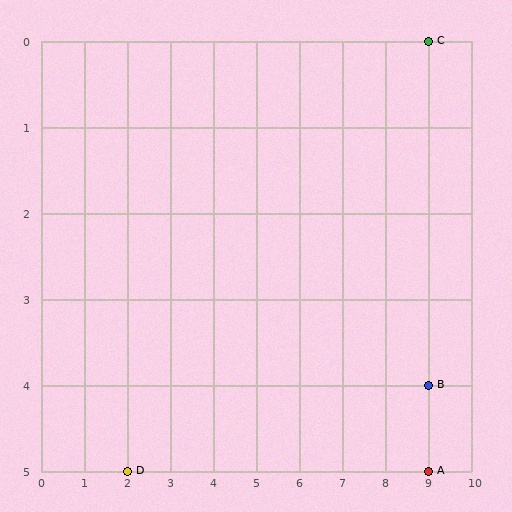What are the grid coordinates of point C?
Point C is at grid coordinates (9, 0).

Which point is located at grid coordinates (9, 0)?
Point C is at (9, 0).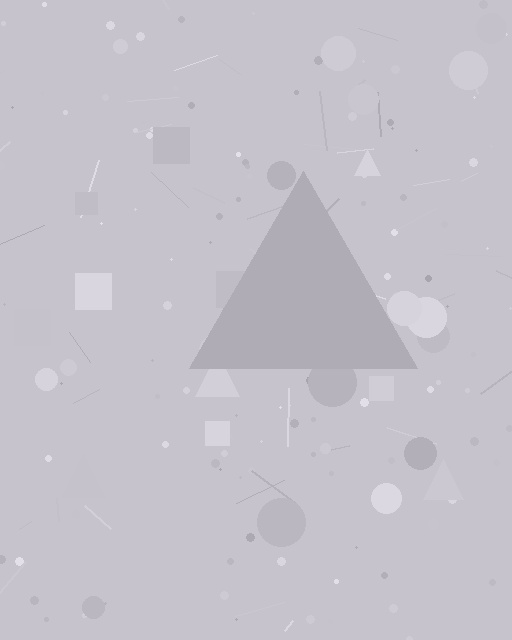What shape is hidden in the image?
A triangle is hidden in the image.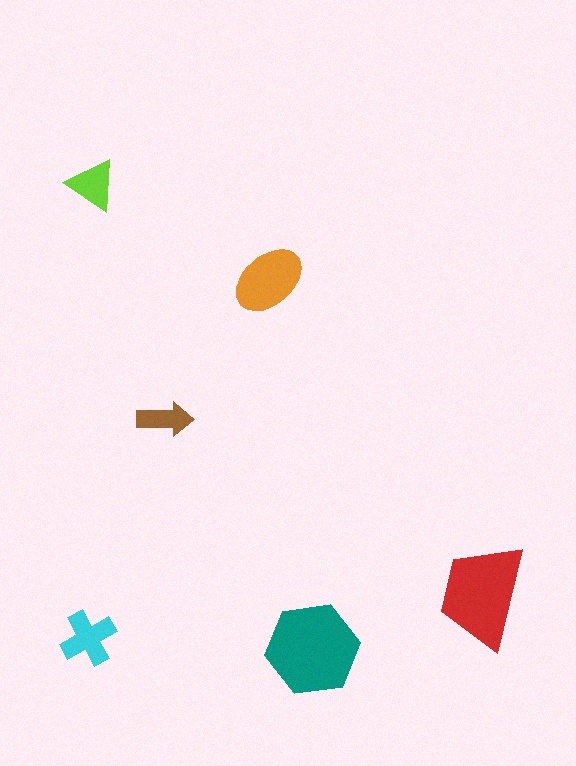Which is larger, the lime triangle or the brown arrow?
The lime triangle.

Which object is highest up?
The lime triangle is topmost.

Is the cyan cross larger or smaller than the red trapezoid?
Smaller.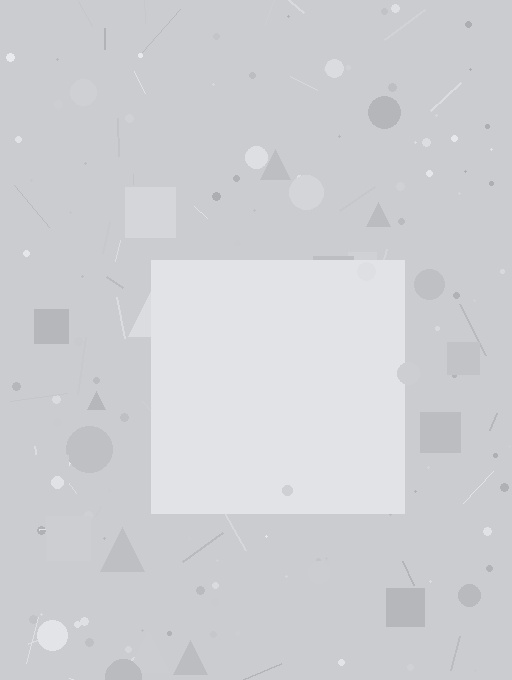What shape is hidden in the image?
A square is hidden in the image.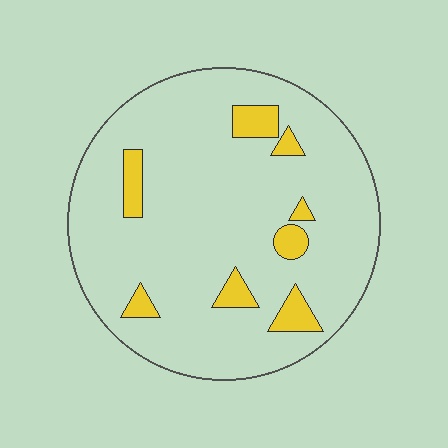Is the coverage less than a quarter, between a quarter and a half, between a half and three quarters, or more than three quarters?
Less than a quarter.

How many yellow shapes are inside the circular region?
8.